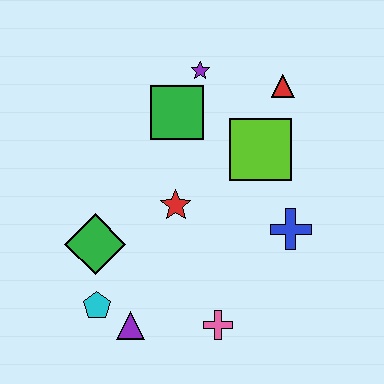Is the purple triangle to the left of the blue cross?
Yes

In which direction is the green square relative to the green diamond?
The green square is above the green diamond.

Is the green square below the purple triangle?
No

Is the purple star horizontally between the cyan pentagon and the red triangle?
Yes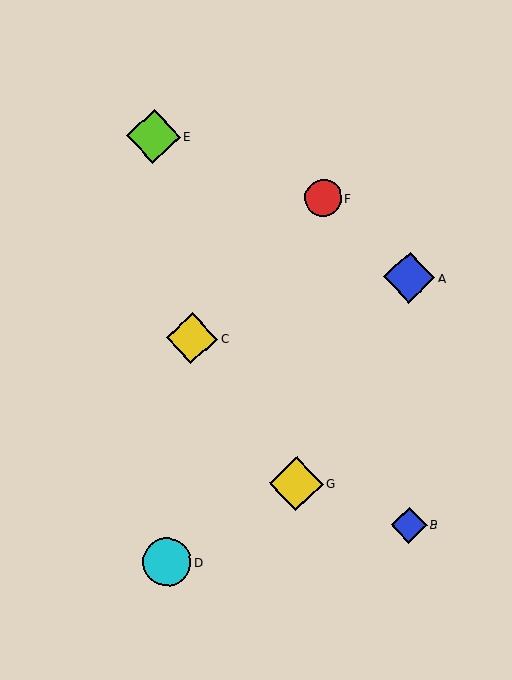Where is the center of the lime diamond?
The center of the lime diamond is at (153, 136).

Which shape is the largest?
The yellow diamond (labeled G) is the largest.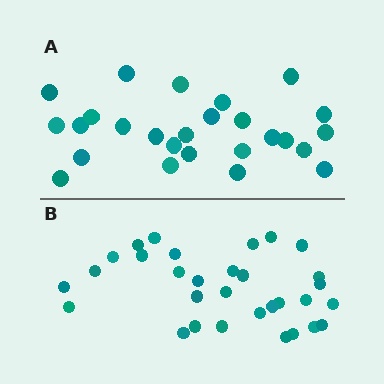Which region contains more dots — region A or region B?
Region B (the bottom region) has more dots.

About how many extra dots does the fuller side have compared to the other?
Region B has about 5 more dots than region A.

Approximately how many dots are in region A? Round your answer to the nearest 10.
About 30 dots. (The exact count is 26, which rounds to 30.)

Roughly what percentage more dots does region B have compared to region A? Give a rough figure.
About 20% more.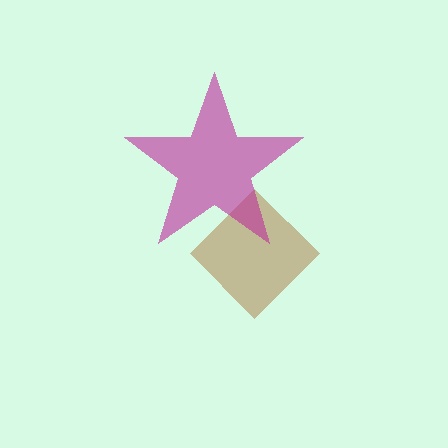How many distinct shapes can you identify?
There are 2 distinct shapes: a brown diamond, a magenta star.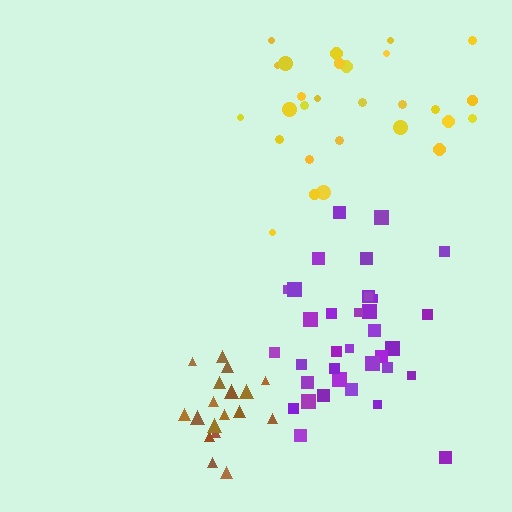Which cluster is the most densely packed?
Brown.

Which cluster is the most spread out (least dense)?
Yellow.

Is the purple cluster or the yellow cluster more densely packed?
Purple.